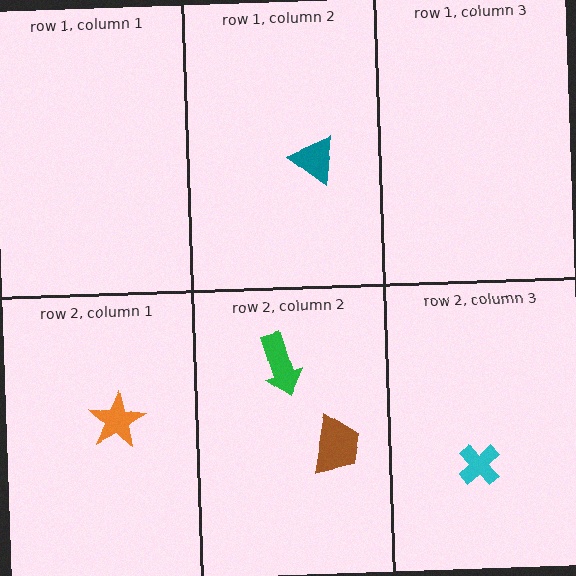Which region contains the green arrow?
The row 2, column 2 region.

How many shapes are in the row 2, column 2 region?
2.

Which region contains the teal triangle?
The row 1, column 2 region.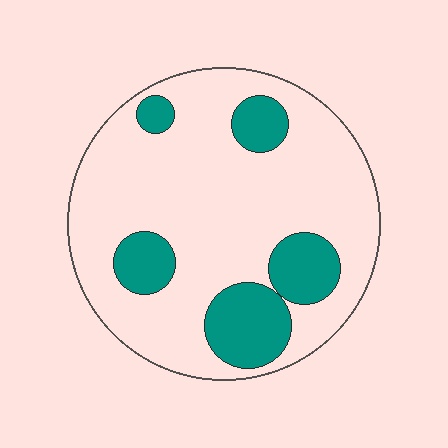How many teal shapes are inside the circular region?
5.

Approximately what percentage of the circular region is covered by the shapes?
Approximately 20%.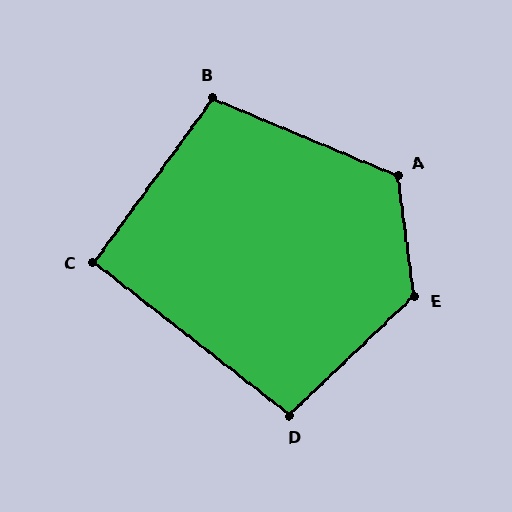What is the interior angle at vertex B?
Approximately 104 degrees (obtuse).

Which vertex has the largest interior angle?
E, at approximately 126 degrees.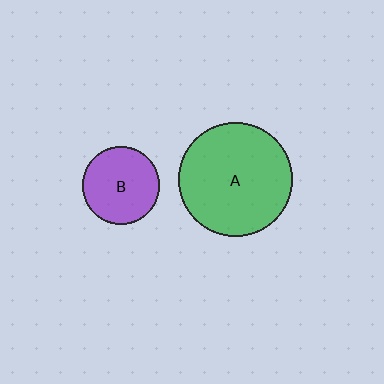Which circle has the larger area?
Circle A (green).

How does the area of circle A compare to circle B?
Approximately 2.2 times.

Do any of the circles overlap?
No, none of the circles overlap.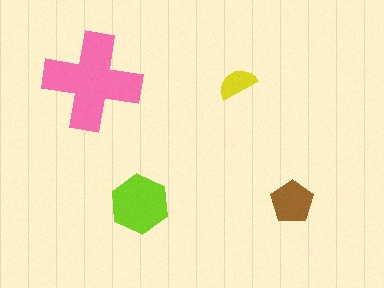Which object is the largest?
The pink cross.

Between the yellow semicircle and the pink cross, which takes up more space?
The pink cross.